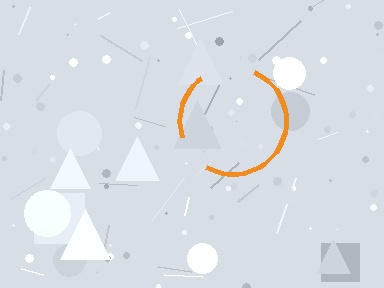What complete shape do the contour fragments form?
The contour fragments form a circle.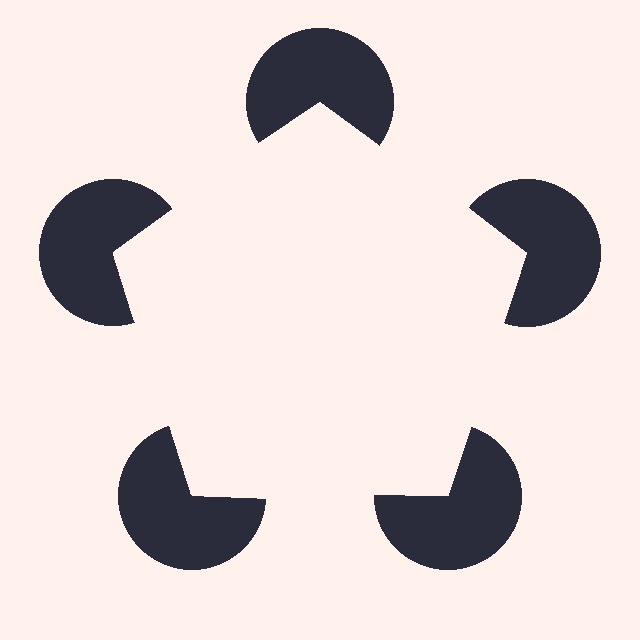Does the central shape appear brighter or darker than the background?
It typically appears slightly brighter than the background, even though no actual brightness change is drawn.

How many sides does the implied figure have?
5 sides.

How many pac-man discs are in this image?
There are 5 — one at each vertex of the illusory pentagon.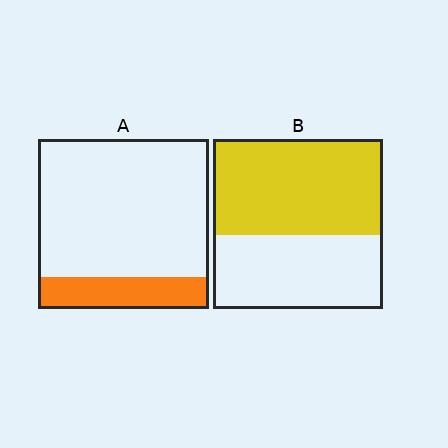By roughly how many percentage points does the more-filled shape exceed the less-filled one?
By roughly 40 percentage points (B over A).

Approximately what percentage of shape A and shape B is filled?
A is approximately 20% and B is approximately 55%.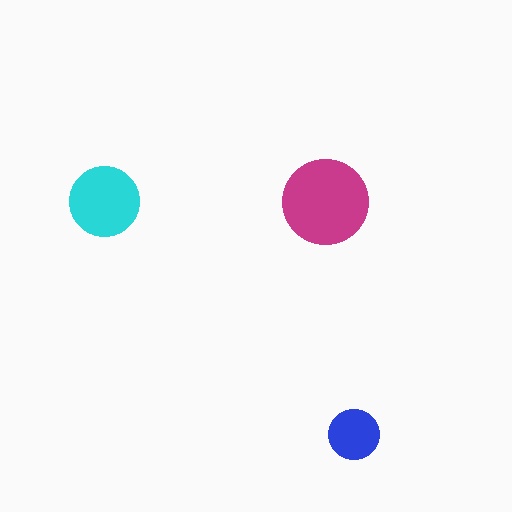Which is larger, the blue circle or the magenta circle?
The magenta one.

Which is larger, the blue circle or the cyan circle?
The cyan one.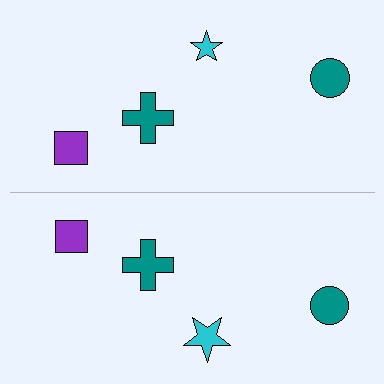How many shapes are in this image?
There are 8 shapes in this image.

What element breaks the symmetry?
The cyan star on the bottom side has a different size than its mirror counterpart.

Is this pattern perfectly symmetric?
No, the pattern is not perfectly symmetric. The cyan star on the bottom side has a different size than its mirror counterpart.